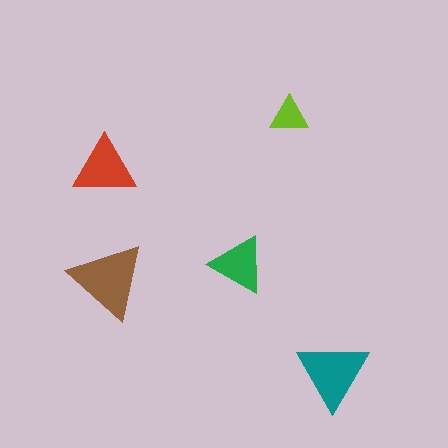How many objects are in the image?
There are 5 objects in the image.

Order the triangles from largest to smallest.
the brown one, the teal one, the red one, the green one, the lime one.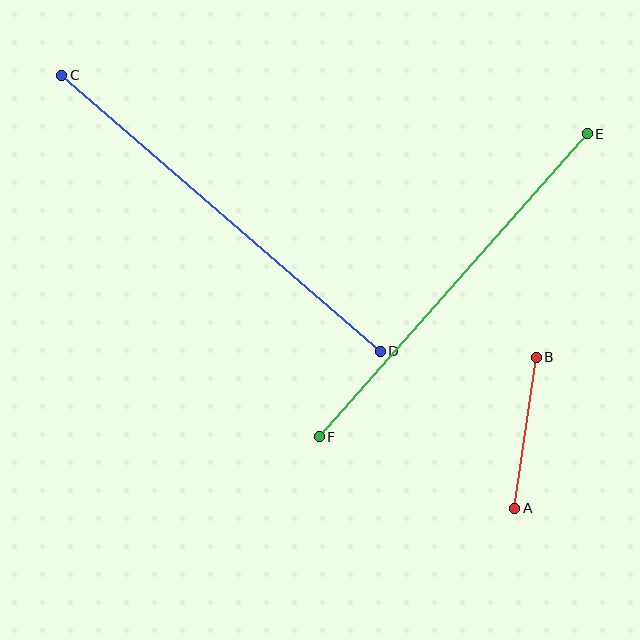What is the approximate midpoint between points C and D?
The midpoint is at approximately (221, 213) pixels.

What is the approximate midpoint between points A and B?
The midpoint is at approximately (525, 433) pixels.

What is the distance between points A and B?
The distance is approximately 153 pixels.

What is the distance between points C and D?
The distance is approximately 421 pixels.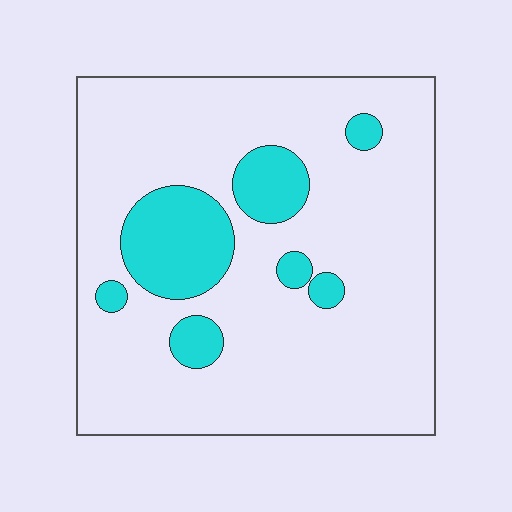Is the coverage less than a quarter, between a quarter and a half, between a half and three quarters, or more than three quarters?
Less than a quarter.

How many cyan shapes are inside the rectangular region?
7.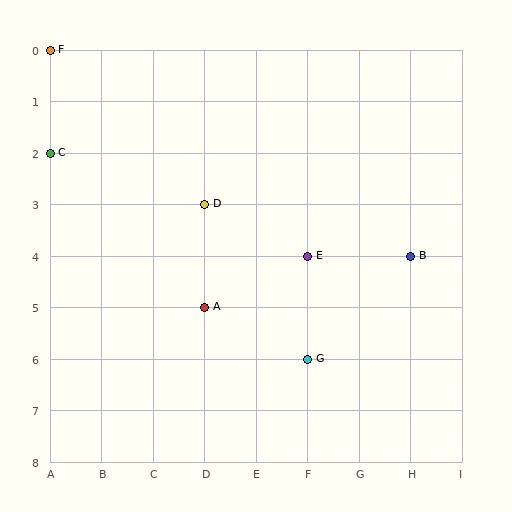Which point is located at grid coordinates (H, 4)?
Point B is at (H, 4).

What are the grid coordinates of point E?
Point E is at grid coordinates (F, 4).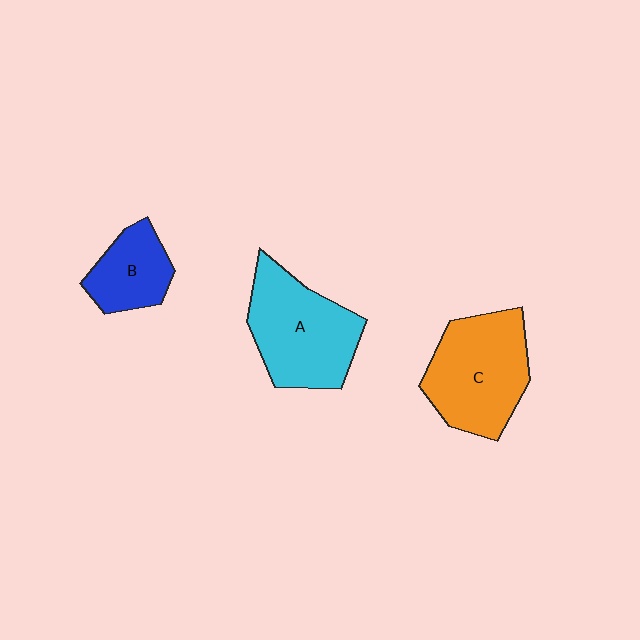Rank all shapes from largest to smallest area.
From largest to smallest: C (orange), A (cyan), B (blue).